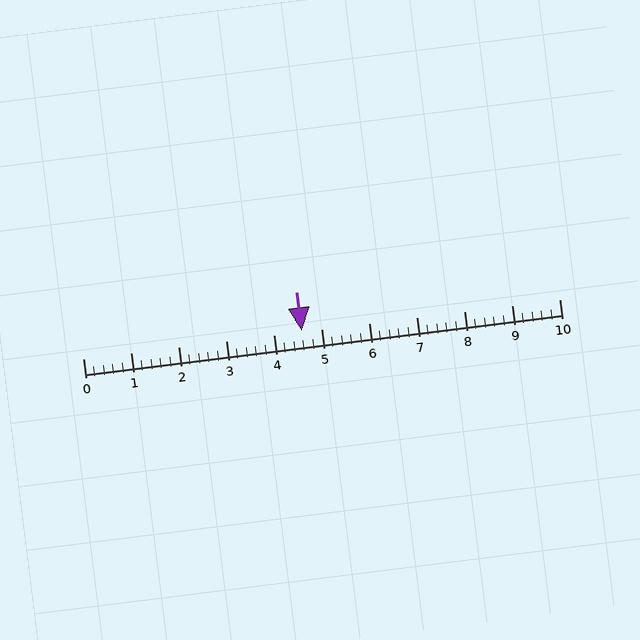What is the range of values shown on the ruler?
The ruler shows values from 0 to 10.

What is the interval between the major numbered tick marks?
The major tick marks are spaced 1 units apart.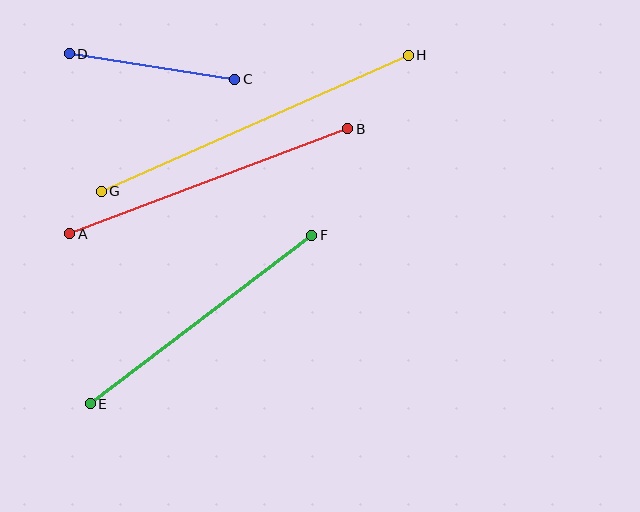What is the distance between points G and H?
The distance is approximately 336 pixels.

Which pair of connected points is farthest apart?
Points G and H are farthest apart.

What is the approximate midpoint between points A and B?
The midpoint is at approximately (209, 181) pixels.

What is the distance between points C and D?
The distance is approximately 167 pixels.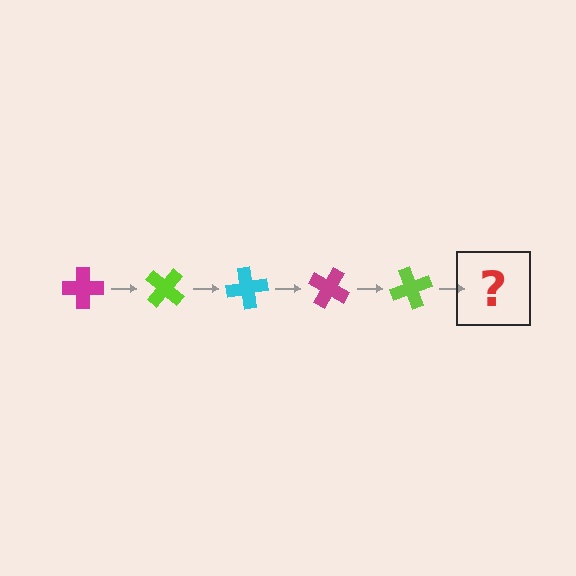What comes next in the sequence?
The next element should be a cyan cross, rotated 200 degrees from the start.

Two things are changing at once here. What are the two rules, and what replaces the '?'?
The two rules are that it rotates 40 degrees each step and the color cycles through magenta, lime, and cyan. The '?' should be a cyan cross, rotated 200 degrees from the start.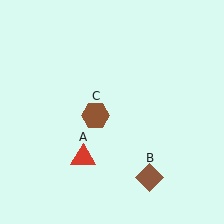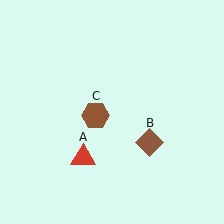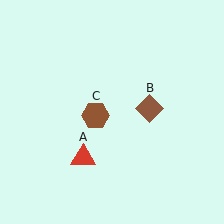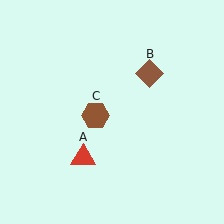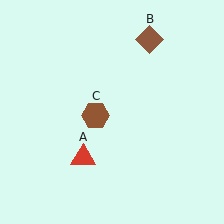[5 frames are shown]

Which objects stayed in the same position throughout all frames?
Red triangle (object A) and brown hexagon (object C) remained stationary.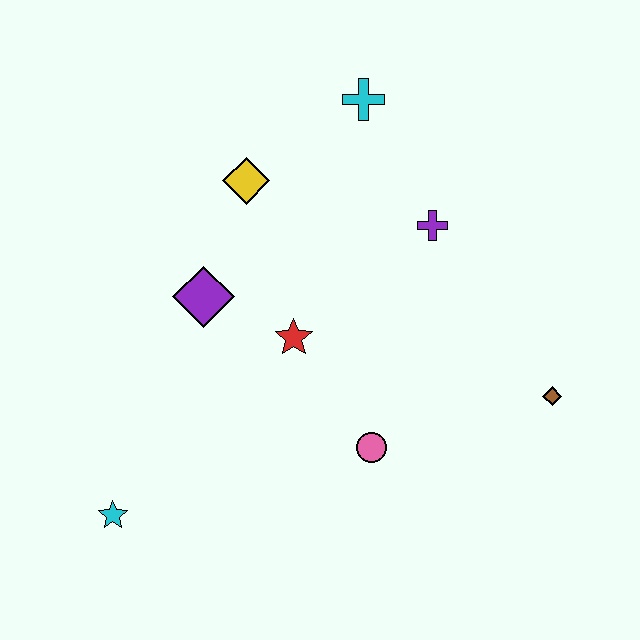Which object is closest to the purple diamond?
The red star is closest to the purple diamond.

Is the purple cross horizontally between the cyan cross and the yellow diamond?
No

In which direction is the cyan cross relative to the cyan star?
The cyan cross is above the cyan star.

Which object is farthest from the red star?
The brown diamond is farthest from the red star.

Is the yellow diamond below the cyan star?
No